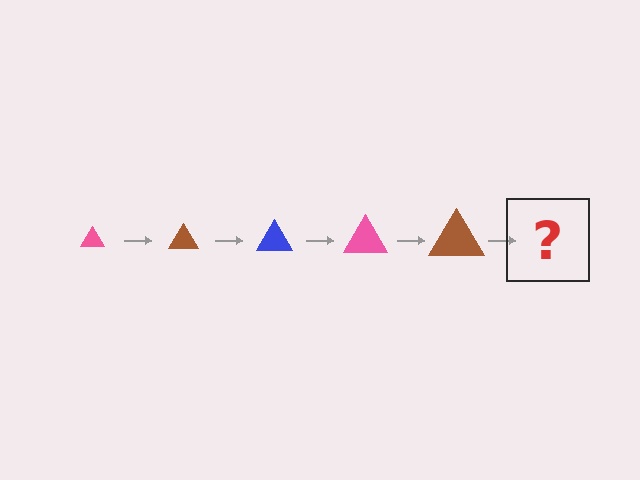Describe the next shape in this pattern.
It should be a blue triangle, larger than the previous one.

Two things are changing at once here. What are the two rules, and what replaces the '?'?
The two rules are that the triangle grows larger each step and the color cycles through pink, brown, and blue. The '?' should be a blue triangle, larger than the previous one.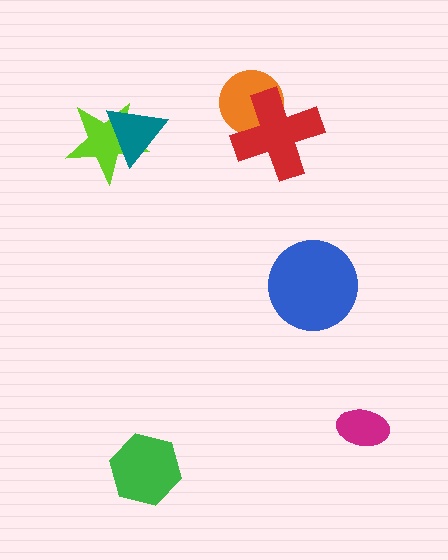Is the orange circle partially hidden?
Yes, it is partially covered by another shape.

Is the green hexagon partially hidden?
No, no other shape covers it.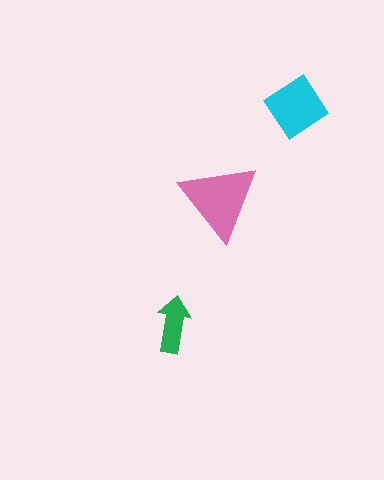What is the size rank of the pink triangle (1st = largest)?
1st.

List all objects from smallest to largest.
The green arrow, the cyan diamond, the pink triangle.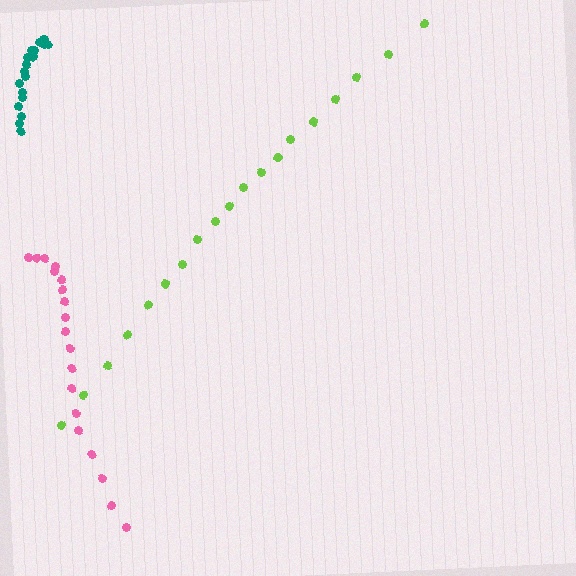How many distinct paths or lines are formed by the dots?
There are 3 distinct paths.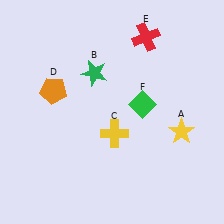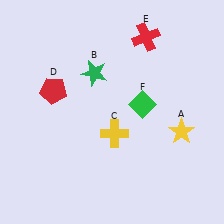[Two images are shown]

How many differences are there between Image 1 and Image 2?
There is 1 difference between the two images.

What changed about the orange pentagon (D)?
In Image 1, D is orange. In Image 2, it changed to red.